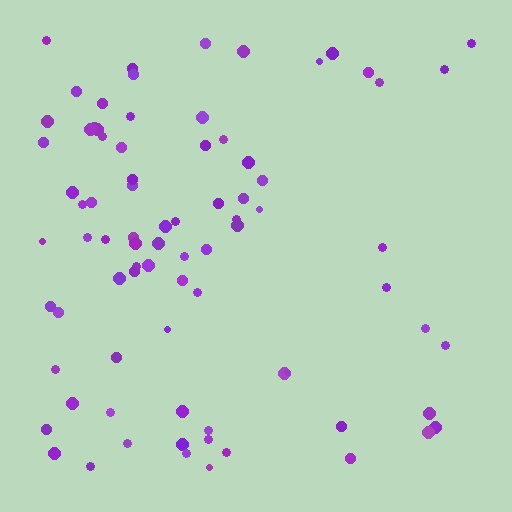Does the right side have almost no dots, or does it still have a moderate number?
Still a moderate number, just noticeably fewer than the left.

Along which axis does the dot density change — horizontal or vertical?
Horizontal.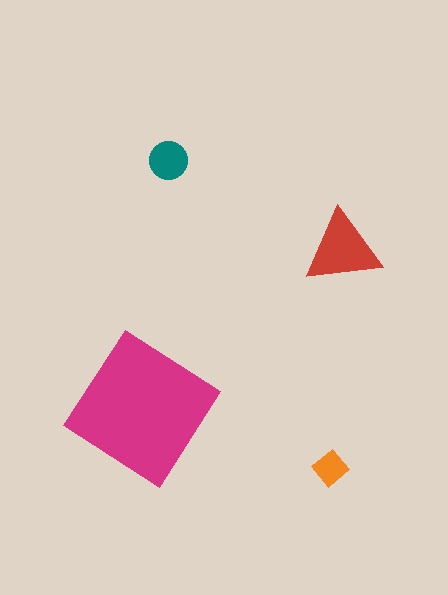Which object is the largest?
The magenta diamond.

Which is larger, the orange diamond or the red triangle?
The red triangle.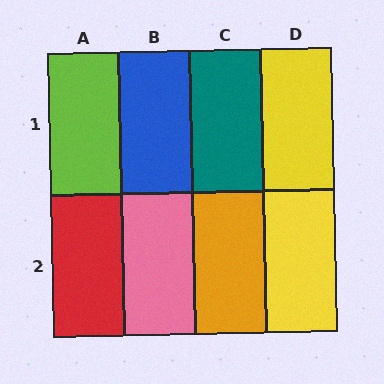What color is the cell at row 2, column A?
Red.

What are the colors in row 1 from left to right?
Lime, blue, teal, yellow.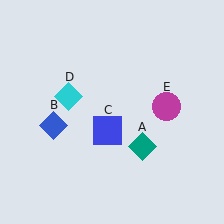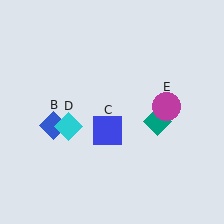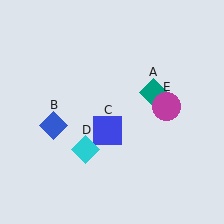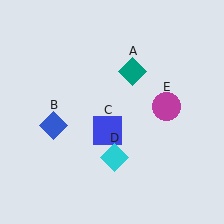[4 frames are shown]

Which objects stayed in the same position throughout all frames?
Blue diamond (object B) and blue square (object C) and magenta circle (object E) remained stationary.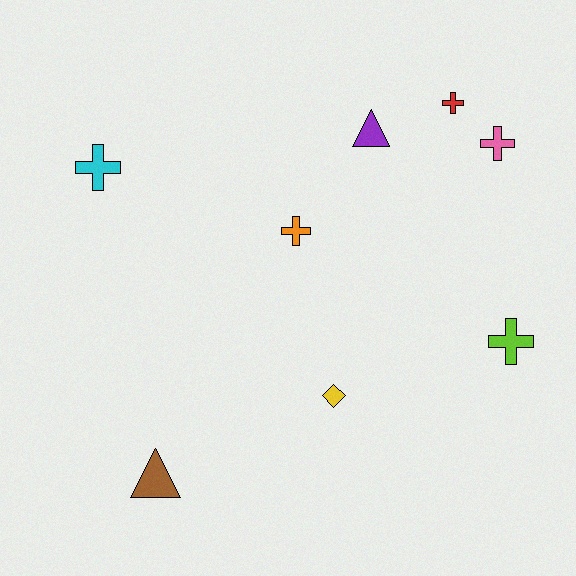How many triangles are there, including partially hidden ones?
There are 2 triangles.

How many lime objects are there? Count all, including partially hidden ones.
There is 1 lime object.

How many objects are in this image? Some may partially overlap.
There are 8 objects.